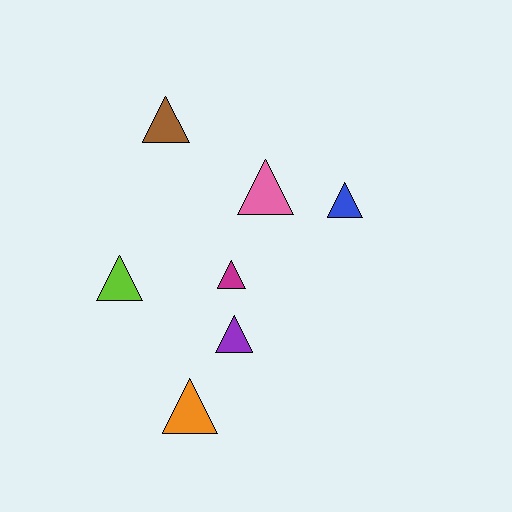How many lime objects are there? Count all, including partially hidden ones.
There is 1 lime object.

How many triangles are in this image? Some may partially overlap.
There are 7 triangles.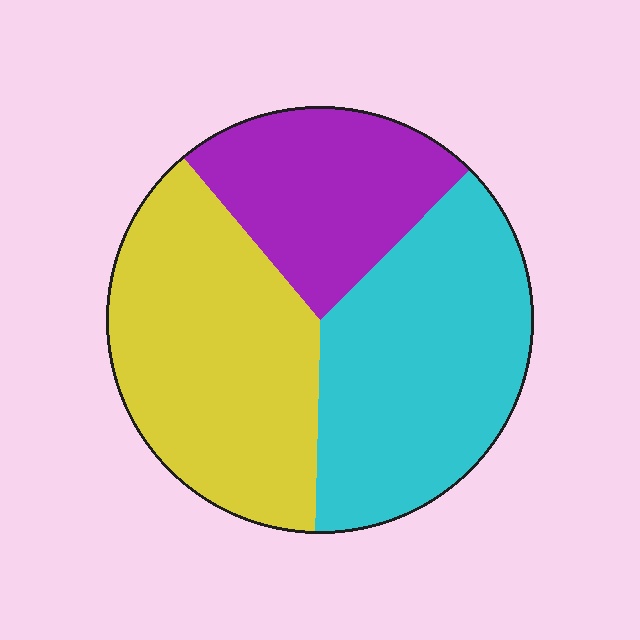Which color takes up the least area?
Purple, at roughly 25%.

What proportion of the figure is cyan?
Cyan covers about 40% of the figure.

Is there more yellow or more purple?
Yellow.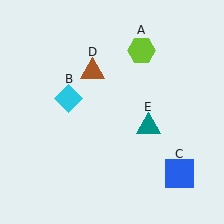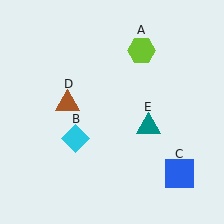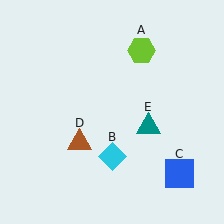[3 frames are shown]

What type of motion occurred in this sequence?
The cyan diamond (object B), brown triangle (object D) rotated counterclockwise around the center of the scene.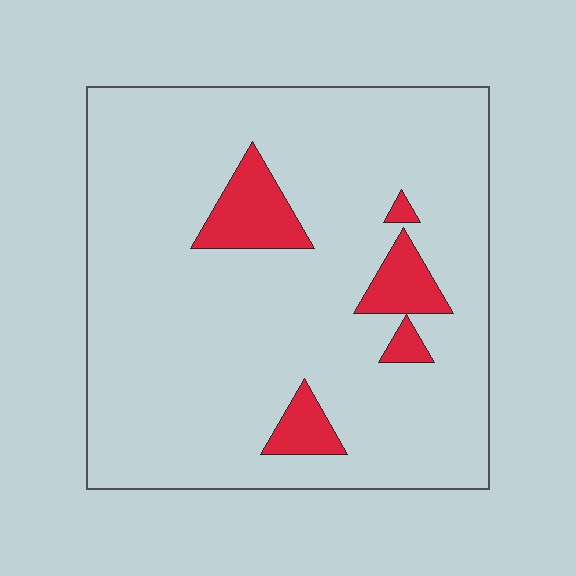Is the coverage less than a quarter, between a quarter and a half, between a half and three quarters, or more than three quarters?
Less than a quarter.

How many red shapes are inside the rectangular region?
5.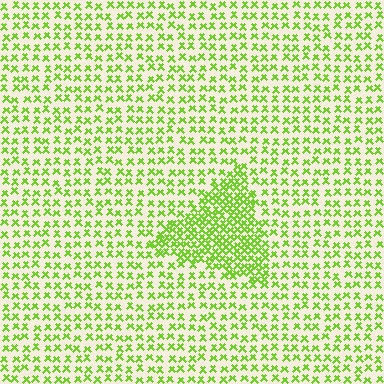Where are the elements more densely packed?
The elements are more densely packed inside the triangle boundary.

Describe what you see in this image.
The image contains small lime elements arranged at two different densities. A triangle-shaped region is visible where the elements are more densely packed than the surrounding area.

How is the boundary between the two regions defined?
The boundary is defined by a change in element density (approximately 2.1x ratio). All elements are the same color, size, and shape.